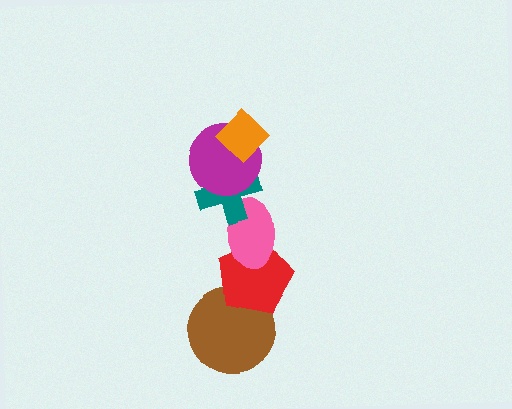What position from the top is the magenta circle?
The magenta circle is 2nd from the top.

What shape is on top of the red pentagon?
The pink ellipse is on top of the red pentagon.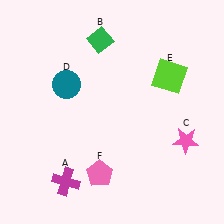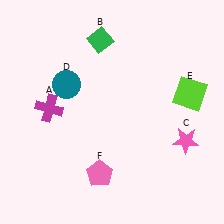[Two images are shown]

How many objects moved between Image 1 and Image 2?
2 objects moved between the two images.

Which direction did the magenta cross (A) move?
The magenta cross (A) moved up.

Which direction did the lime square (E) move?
The lime square (E) moved right.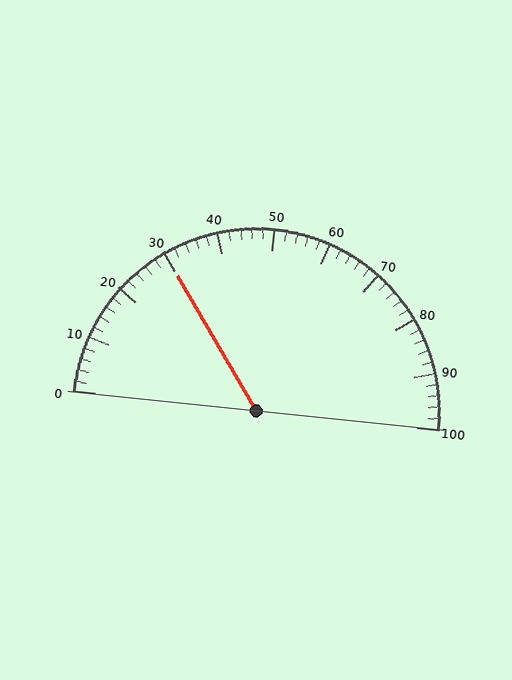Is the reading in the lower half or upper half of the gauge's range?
The reading is in the lower half of the range (0 to 100).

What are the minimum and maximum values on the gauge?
The gauge ranges from 0 to 100.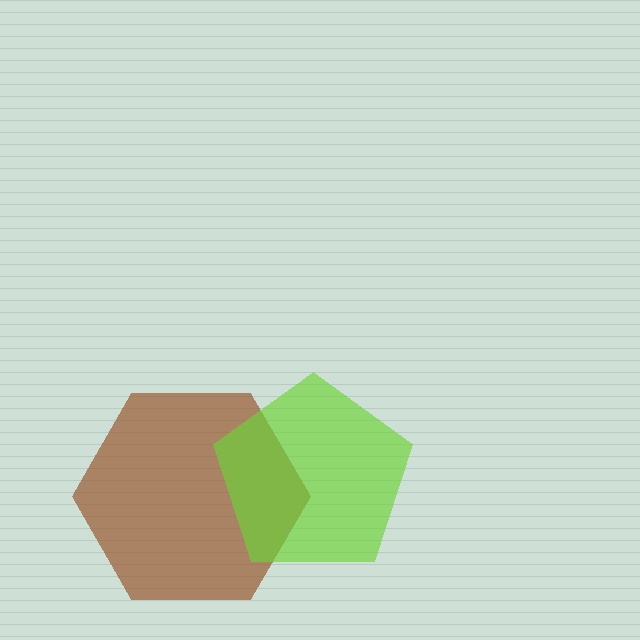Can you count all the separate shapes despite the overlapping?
Yes, there are 2 separate shapes.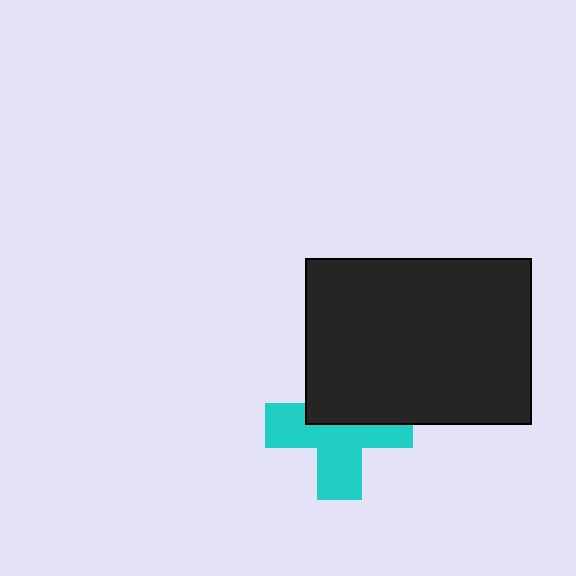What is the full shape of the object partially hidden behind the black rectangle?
The partially hidden object is a cyan cross.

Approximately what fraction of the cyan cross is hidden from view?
Roughly 42% of the cyan cross is hidden behind the black rectangle.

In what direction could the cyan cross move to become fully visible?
The cyan cross could move down. That would shift it out from behind the black rectangle entirely.